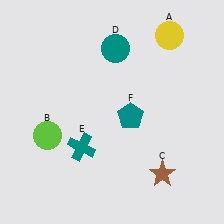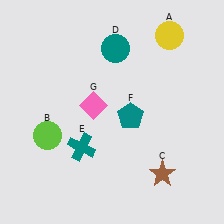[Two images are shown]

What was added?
A pink diamond (G) was added in Image 2.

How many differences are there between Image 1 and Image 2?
There is 1 difference between the two images.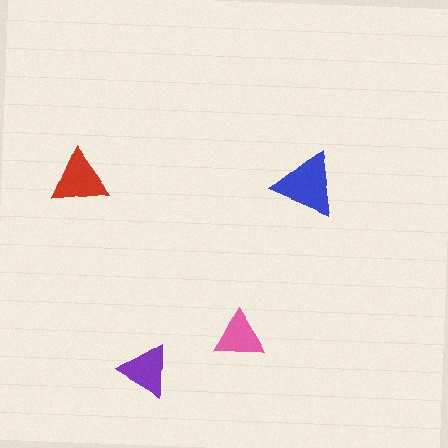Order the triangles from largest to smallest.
the blue one, the red one, the purple one, the pink one.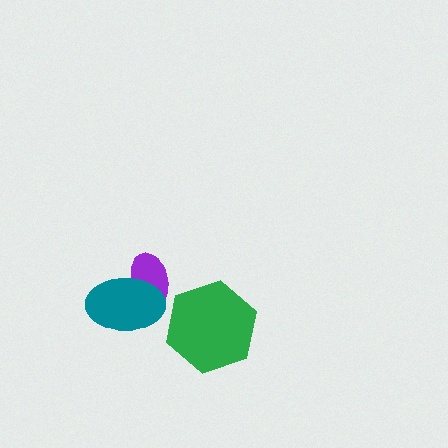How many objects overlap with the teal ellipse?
1 object overlaps with the teal ellipse.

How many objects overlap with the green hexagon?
0 objects overlap with the green hexagon.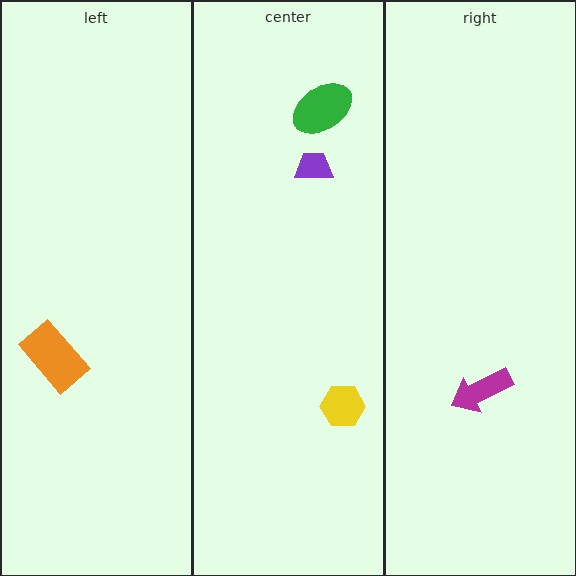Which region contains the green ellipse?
The center region.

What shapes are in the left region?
The orange rectangle.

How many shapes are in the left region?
1.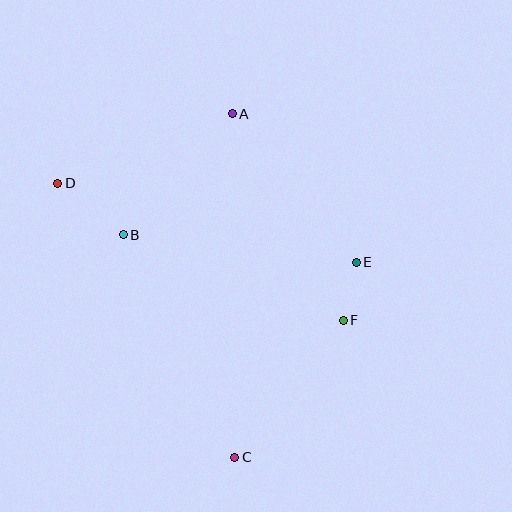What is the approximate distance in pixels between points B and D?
The distance between B and D is approximately 83 pixels.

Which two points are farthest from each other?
Points A and C are farthest from each other.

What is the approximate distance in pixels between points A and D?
The distance between A and D is approximately 188 pixels.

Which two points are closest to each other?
Points E and F are closest to each other.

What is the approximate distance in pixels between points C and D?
The distance between C and D is approximately 326 pixels.